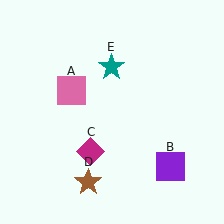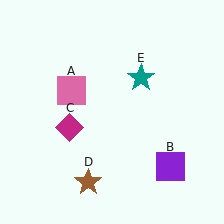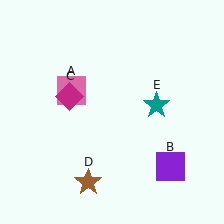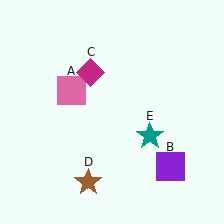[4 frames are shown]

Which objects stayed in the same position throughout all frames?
Pink square (object A) and purple square (object B) and brown star (object D) remained stationary.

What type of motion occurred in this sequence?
The magenta diamond (object C), teal star (object E) rotated clockwise around the center of the scene.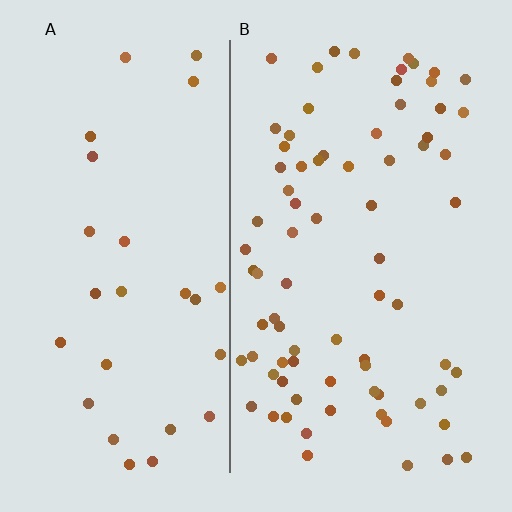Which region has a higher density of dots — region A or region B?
B (the right).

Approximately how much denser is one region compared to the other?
Approximately 2.8× — region B over region A.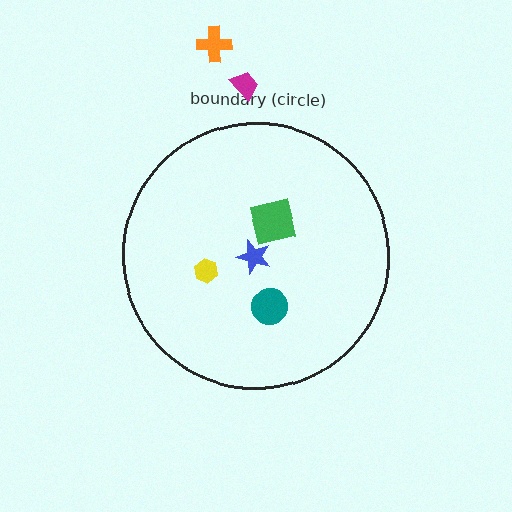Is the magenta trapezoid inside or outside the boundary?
Outside.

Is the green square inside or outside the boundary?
Inside.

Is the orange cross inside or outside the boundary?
Outside.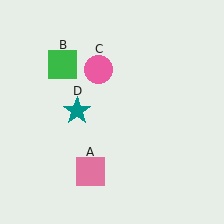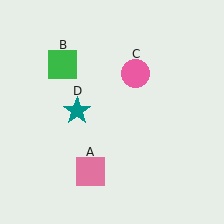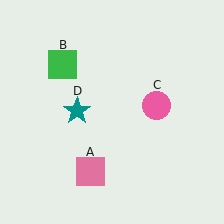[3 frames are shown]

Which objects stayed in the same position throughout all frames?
Pink square (object A) and green square (object B) and teal star (object D) remained stationary.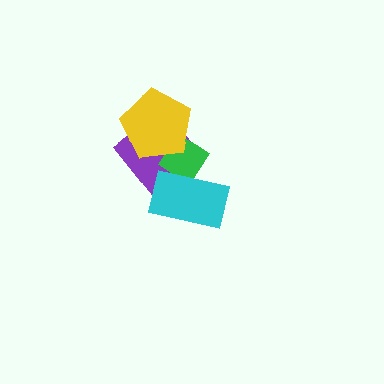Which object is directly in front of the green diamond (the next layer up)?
The cyan rectangle is directly in front of the green diamond.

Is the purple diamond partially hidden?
Yes, it is partially covered by another shape.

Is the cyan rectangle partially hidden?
No, no other shape covers it.